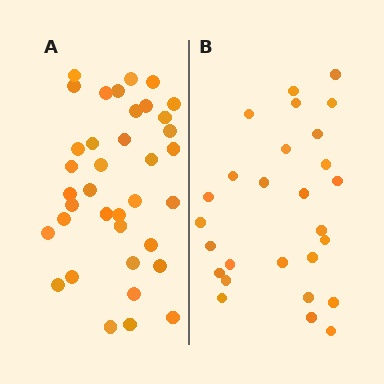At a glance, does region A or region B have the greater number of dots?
Region A (the left region) has more dots.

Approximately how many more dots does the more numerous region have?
Region A has roughly 10 or so more dots than region B.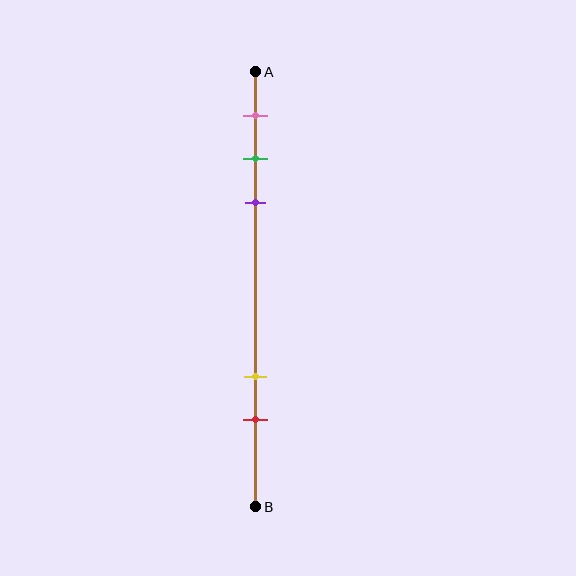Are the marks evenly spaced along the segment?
No, the marks are not evenly spaced.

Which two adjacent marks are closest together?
The green and purple marks are the closest adjacent pair.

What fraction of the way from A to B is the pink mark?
The pink mark is approximately 10% (0.1) of the way from A to B.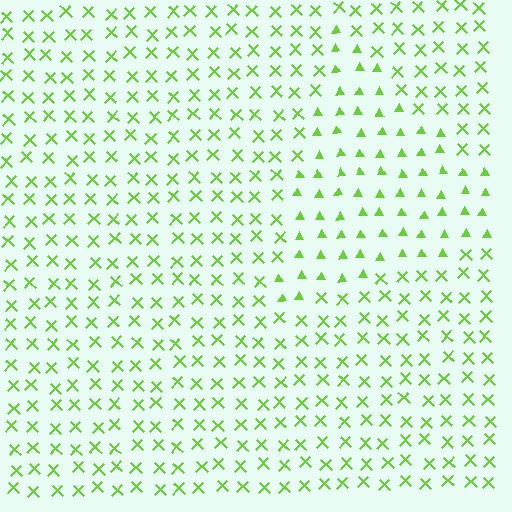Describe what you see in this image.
The image is filled with small lime elements arranged in a uniform grid. A triangle-shaped region contains triangles, while the surrounding area contains X marks. The boundary is defined purely by the change in element shape.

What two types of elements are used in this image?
The image uses triangles inside the triangle region and X marks outside it.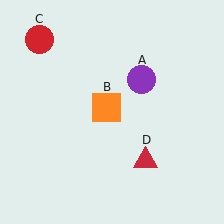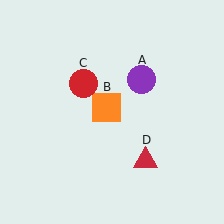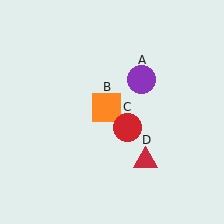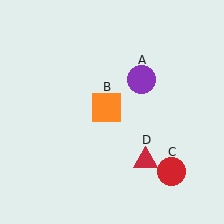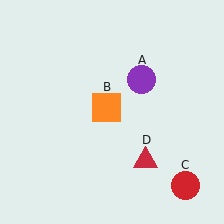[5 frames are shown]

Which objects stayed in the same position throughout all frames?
Purple circle (object A) and orange square (object B) and red triangle (object D) remained stationary.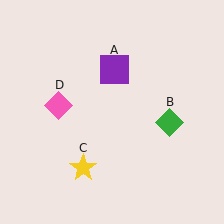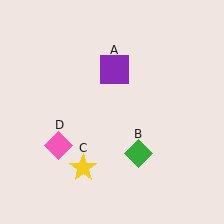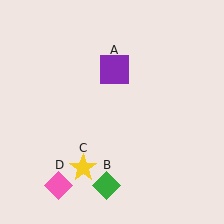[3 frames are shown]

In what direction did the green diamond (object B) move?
The green diamond (object B) moved down and to the left.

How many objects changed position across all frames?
2 objects changed position: green diamond (object B), pink diamond (object D).